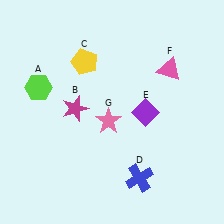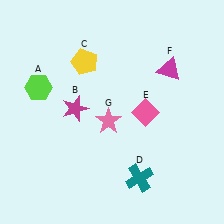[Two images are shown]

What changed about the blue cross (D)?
In Image 1, D is blue. In Image 2, it changed to teal.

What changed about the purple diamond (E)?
In Image 1, E is purple. In Image 2, it changed to pink.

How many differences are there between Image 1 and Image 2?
There are 3 differences between the two images.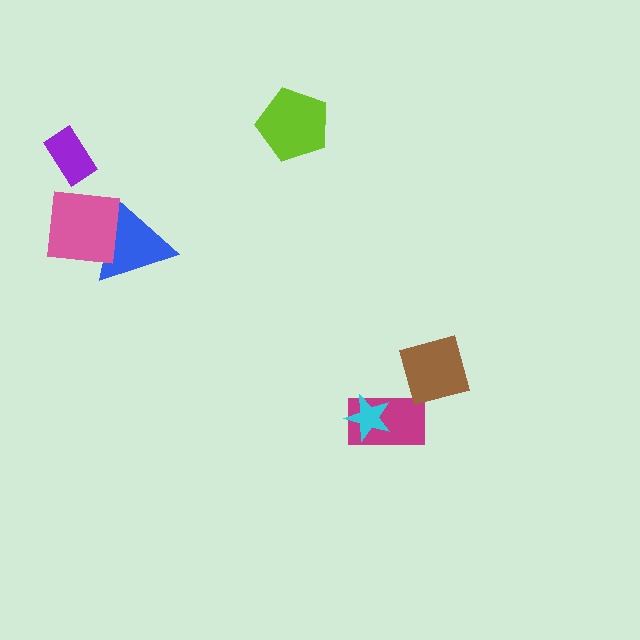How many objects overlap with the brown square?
0 objects overlap with the brown square.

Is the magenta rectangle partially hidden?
Yes, it is partially covered by another shape.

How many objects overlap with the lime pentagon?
0 objects overlap with the lime pentagon.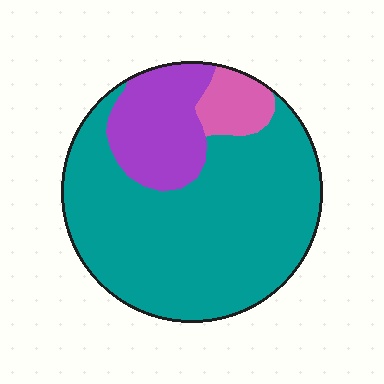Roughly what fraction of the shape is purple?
Purple covers around 20% of the shape.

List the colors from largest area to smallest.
From largest to smallest: teal, purple, pink.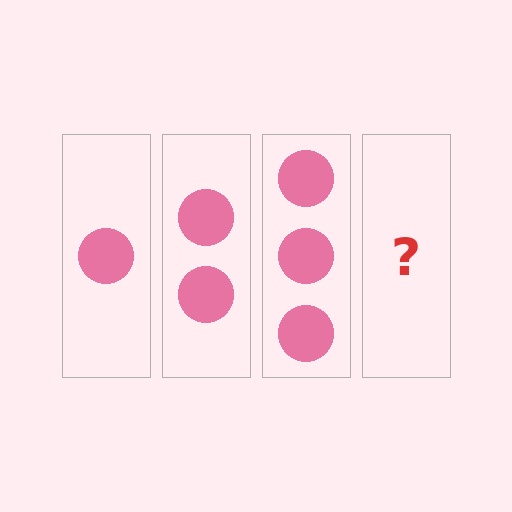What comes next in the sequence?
The next element should be 4 circles.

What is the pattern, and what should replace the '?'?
The pattern is that each step adds one more circle. The '?' should be 4 circles.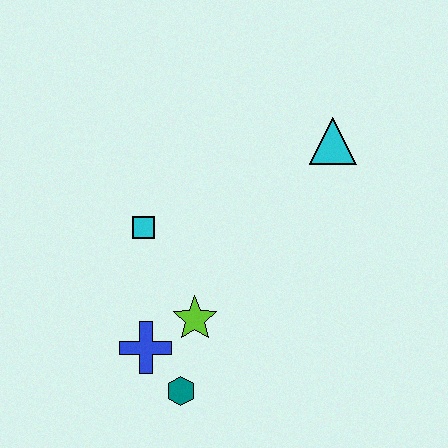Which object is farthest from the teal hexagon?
The cyan triangle is farthest from the teal hexagon.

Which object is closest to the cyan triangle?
The cyan square is closest to the cyan triangle.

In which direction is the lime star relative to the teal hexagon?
The lime star is above the teal hexagon.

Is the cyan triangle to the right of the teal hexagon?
Yes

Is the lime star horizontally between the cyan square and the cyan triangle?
Yes